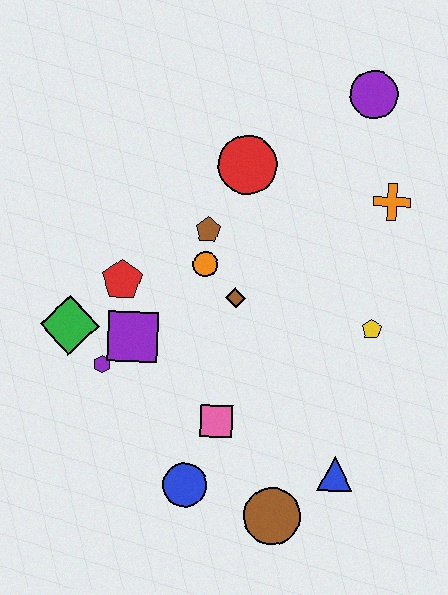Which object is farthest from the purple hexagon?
The purple circle is farthest from the purple hexagon.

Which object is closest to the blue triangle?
The brown circle is closest to the blue triangle.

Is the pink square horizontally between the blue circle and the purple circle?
Yes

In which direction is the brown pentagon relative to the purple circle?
The brown pentagon is to the left of the purple circle.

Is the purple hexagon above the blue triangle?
Yes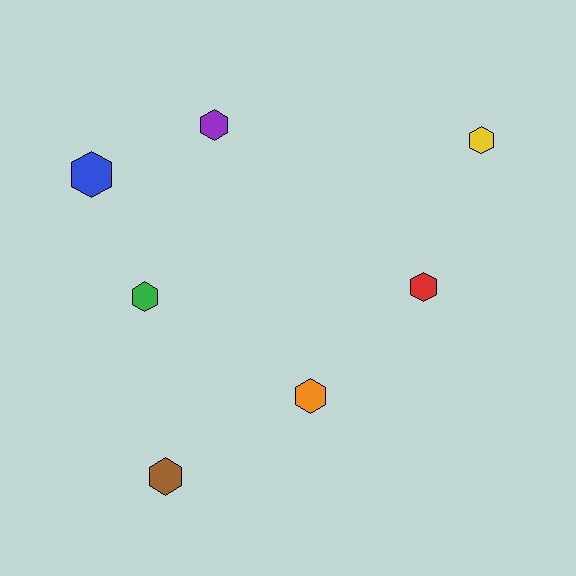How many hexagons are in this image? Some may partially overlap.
There are 7 hexagons.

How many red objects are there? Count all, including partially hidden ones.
There is 1 red object.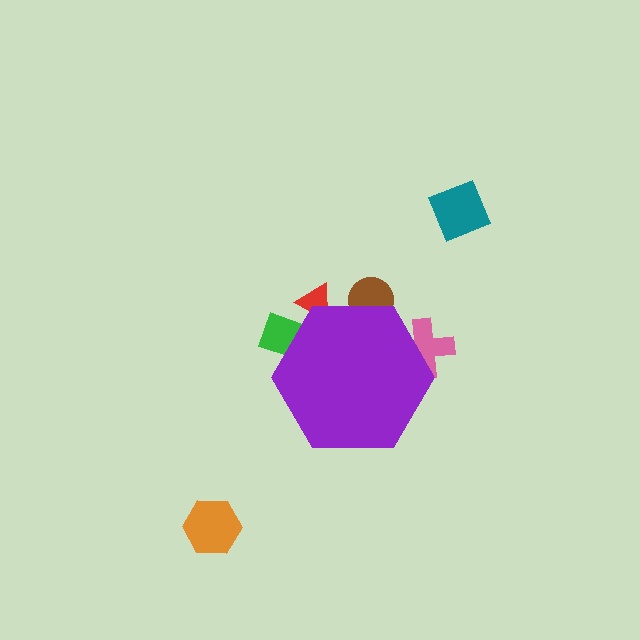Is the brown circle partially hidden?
Yes, the brown circle is partially hidden behind the purple hexagon.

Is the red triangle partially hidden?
Yes, the red triangle is partially hidden behind the purple hexagon.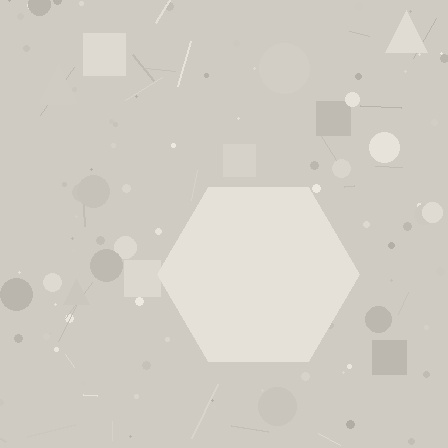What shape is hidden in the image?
A hexagon is hidden in the image.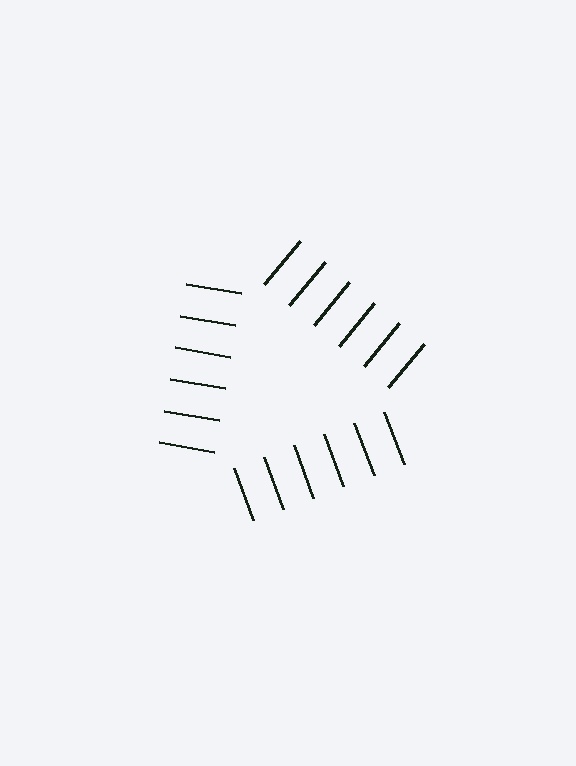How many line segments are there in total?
18 — 6 along each of the 3 edges.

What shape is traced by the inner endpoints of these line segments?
An illusory triangle — the line segments terminate on its edges but no continuous stroke is drawn.